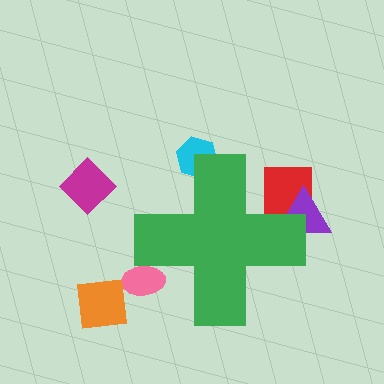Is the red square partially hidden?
Yes, the red square is partially hidden behind the green cross.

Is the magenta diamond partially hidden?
No, the magenta diamond is fully visible.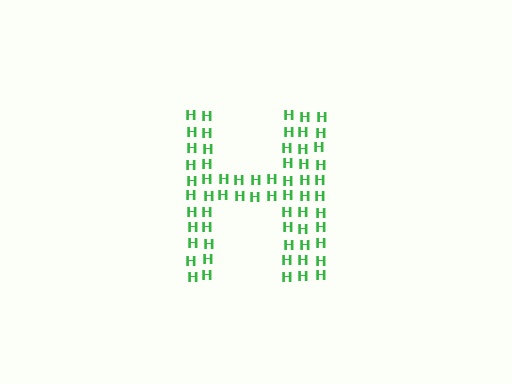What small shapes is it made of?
It is made of small letter H's.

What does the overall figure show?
The overall figure shows the letter H.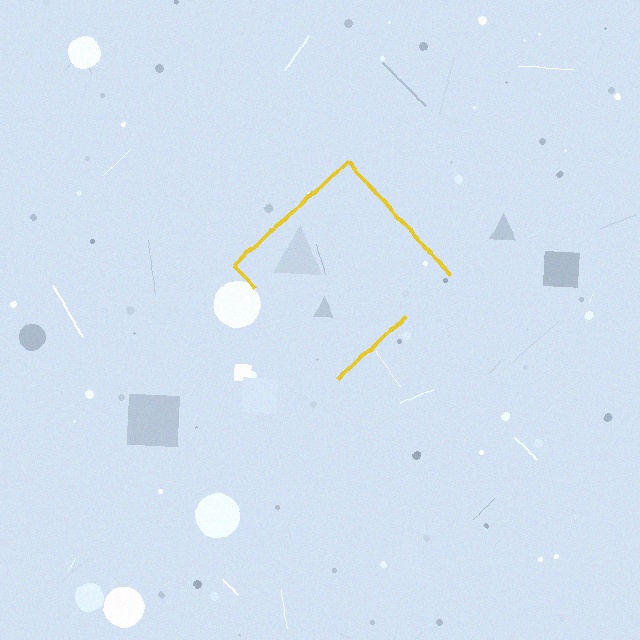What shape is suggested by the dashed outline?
The dashed outline suggests a diamond.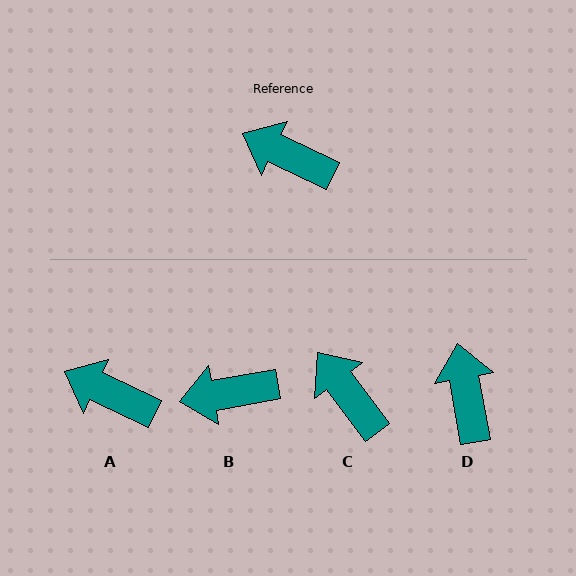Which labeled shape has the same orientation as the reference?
A.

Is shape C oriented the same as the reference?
No, it is off by about 27 degrees.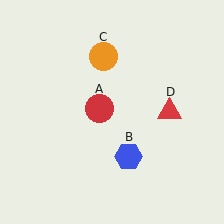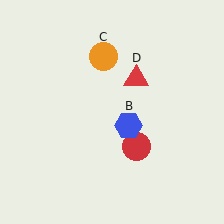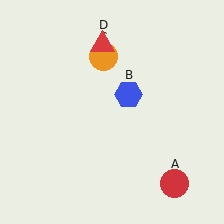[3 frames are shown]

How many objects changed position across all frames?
3 objects changed position: red circle (object A), blue hexagon (object B), red triangle (object D).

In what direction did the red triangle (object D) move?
The red triangle (object D) moved up and to the left.